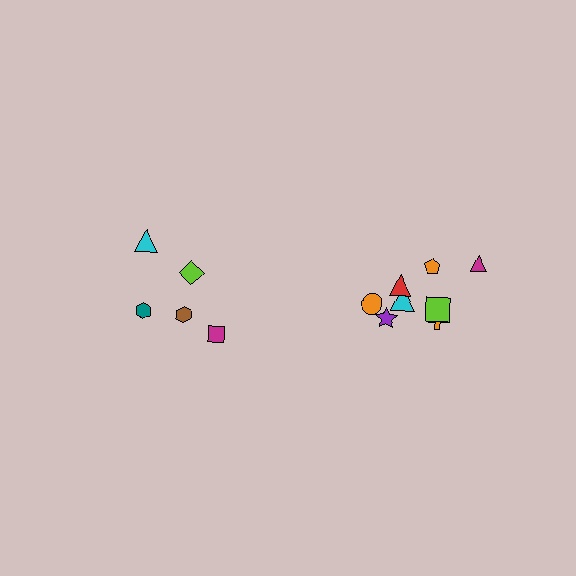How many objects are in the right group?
There are 8 objects.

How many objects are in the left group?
There are 5 objects.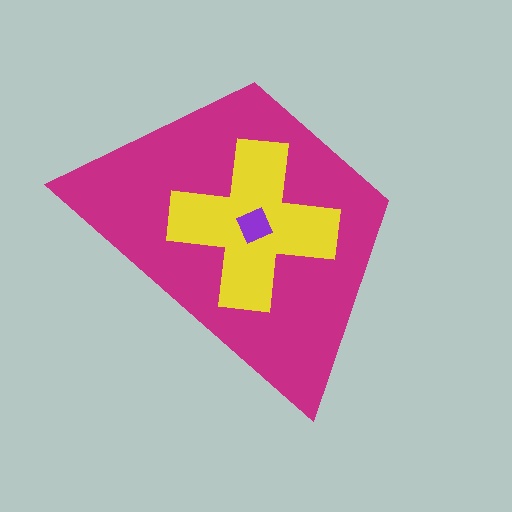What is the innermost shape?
The purple diamond.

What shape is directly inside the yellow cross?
The purple diamond.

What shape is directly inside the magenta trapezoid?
The yellow cross.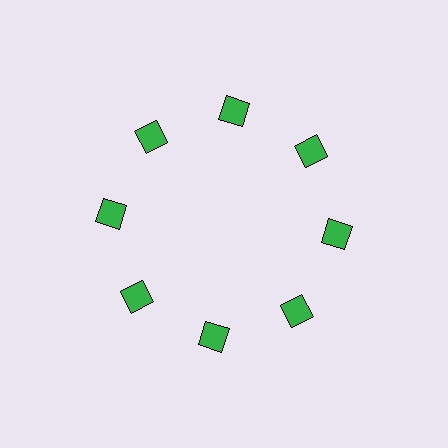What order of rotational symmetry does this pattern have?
This pattern has 8-fold rotational symmetry.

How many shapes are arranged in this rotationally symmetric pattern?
There are 8 shapes, arranged in 8 groups of 1.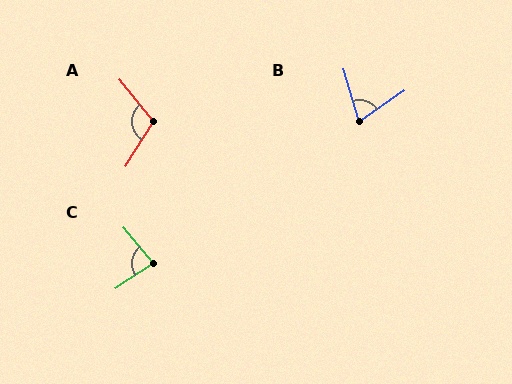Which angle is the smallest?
B, at approximately 71 degrees.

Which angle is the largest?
A, at approximately 108 degrees.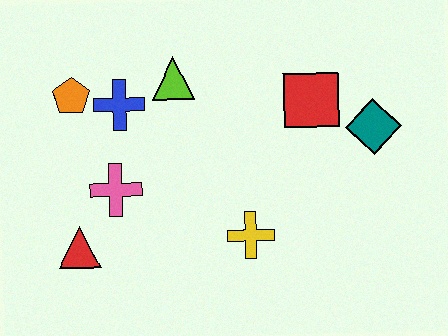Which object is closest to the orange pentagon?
The blue cross is closest to the orange pentagon.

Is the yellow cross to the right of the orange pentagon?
Yes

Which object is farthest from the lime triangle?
The teal diamond is farthest from the lime triangle.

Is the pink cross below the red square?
Yes